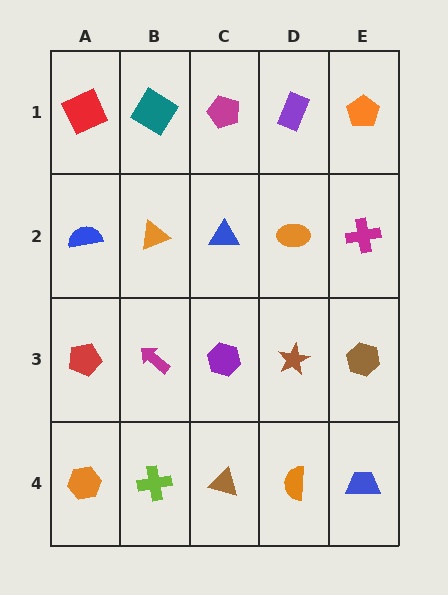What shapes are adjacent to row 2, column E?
An orange pentagon (row 1, column E), a brown hexagon (row 3, column E), an orange ellipse (row 2, column D).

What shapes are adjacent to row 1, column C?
A blue triangle (row 2, column C), a teal diamond (row 1, column B), a purple rectangle (row 1, column D).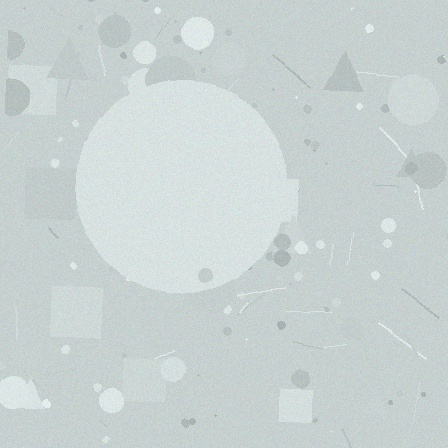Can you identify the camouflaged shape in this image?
The camouflaged shape is a circle.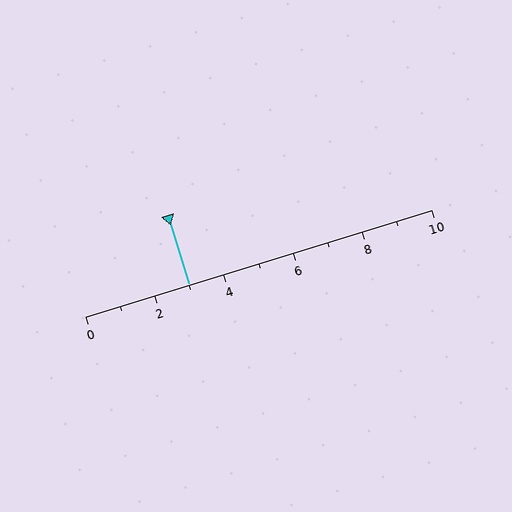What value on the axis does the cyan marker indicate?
The marker indicates approximately 3.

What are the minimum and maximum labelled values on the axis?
The axis runs from 0 to 10.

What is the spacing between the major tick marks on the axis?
The major ticks are spaced 2 apart.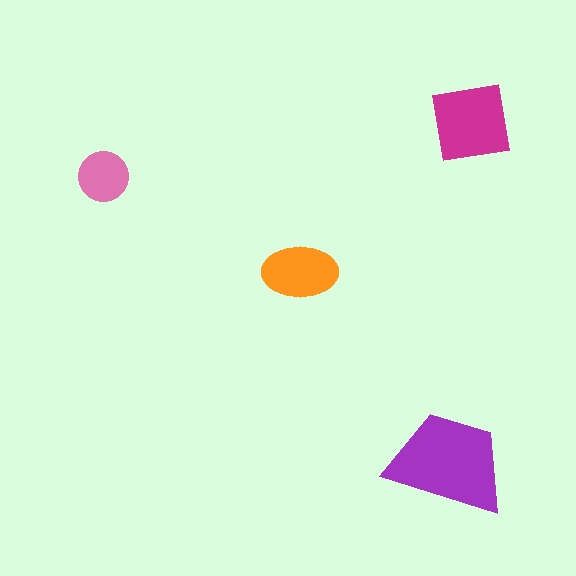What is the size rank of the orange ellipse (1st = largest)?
3rd.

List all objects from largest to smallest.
The purple trapezoid, the magenta square, the orange ellipse, the pink circle.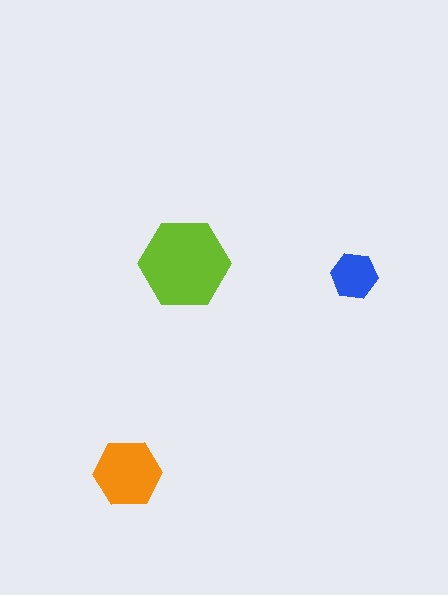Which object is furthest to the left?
The orange hexagon is leftmost.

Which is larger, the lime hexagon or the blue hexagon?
The lime one.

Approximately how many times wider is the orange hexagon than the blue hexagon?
About 1.5 times wider.